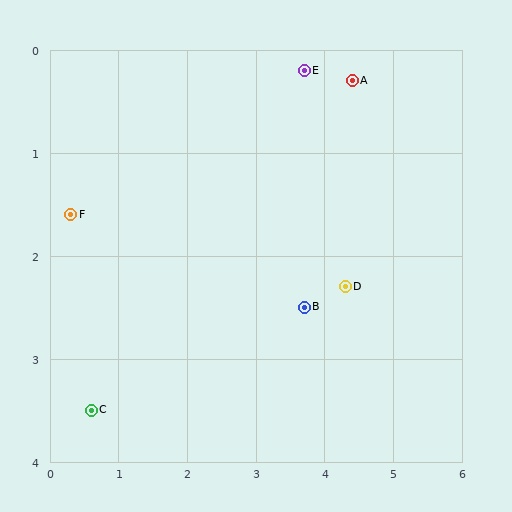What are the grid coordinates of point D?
Point D is at approximately (4.3, 2.3).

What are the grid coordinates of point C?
Point C is at approximately (0.6, 3.5).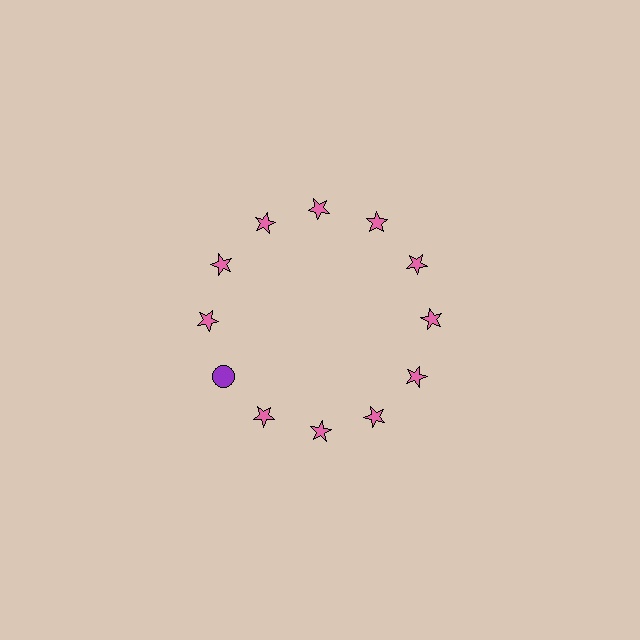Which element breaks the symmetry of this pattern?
The purple circle at roughly the 8 o'clock position breaks the symmetry. All other shapes are pink stars.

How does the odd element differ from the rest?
It differs in both color (purple instead of pink) and shape (circle instead of star).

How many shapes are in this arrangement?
There are 12 shapes arranged in a ring pattern.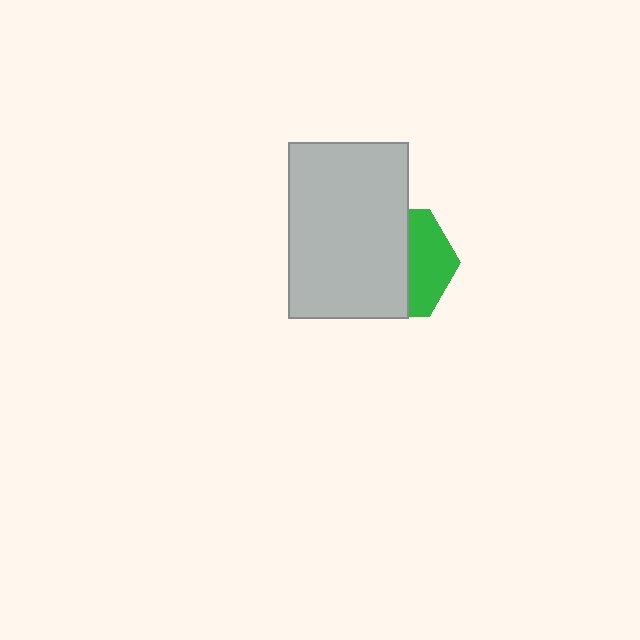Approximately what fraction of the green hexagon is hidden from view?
Roughly 62% of the green hexagon is hidden behind the light gray rectangle.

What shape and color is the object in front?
The object in front is a light gray rectangle.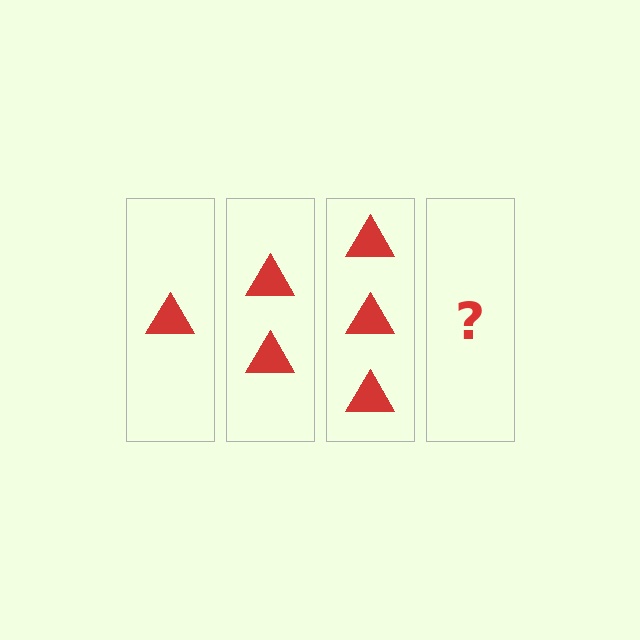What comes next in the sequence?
The next element should be 4 triangles.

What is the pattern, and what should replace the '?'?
The pattern is that each step adds one more triangle. The '?' should be 4 triangles.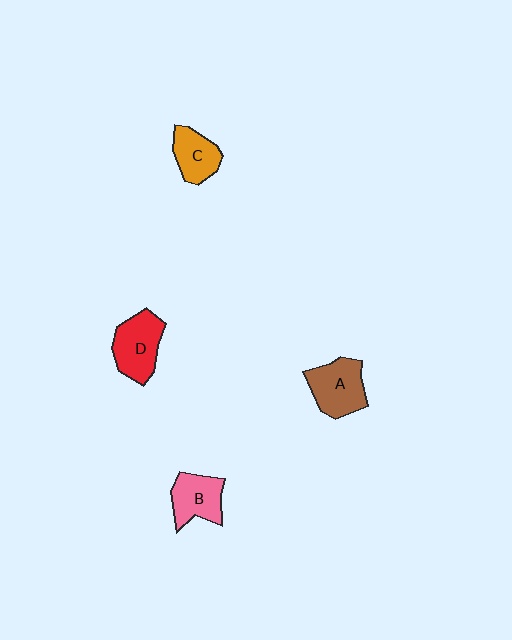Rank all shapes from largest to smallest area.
From largest to smallest: A (brown), D (red), B (pink), C (orange).